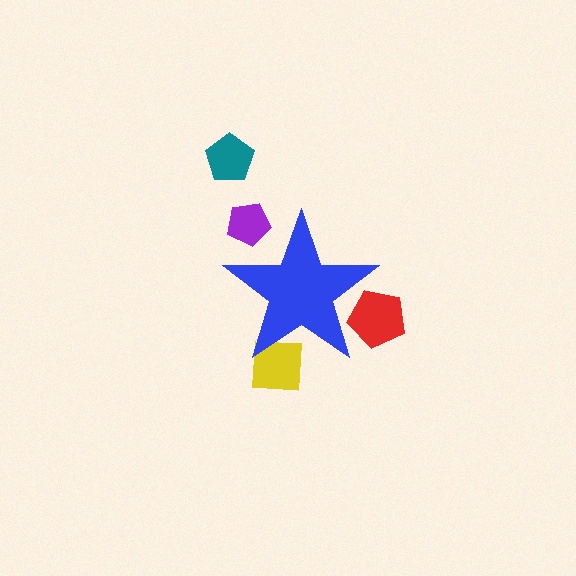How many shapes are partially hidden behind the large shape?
3 shapes are partially hidden.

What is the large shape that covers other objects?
A blue star.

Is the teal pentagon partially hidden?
No, the teal pentagon is fully visible.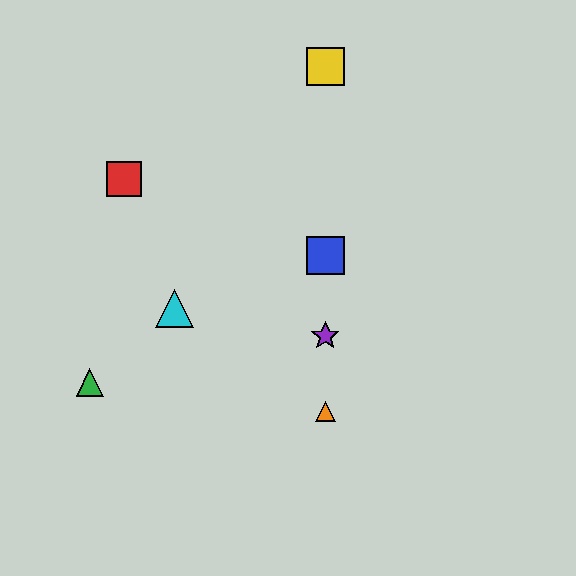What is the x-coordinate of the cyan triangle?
The cyan triangle is at x≈174.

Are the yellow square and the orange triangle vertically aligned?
Yes, both are at x≈325.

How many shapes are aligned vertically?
4 shapes (the blue square, the yellow square, the purple star, the orange triangle) are aligned vertically.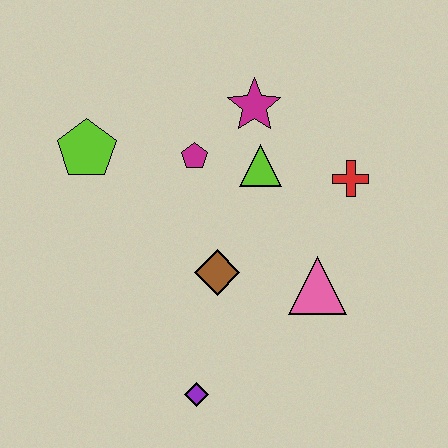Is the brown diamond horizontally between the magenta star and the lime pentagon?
Yes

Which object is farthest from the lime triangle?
The purple diamond is farthest from the lime triangle.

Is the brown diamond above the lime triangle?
No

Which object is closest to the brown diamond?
The pink triangle is closest to the brown diamond.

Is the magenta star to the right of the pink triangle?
No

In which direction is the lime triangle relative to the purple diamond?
The lime triangle is above the purple diamond.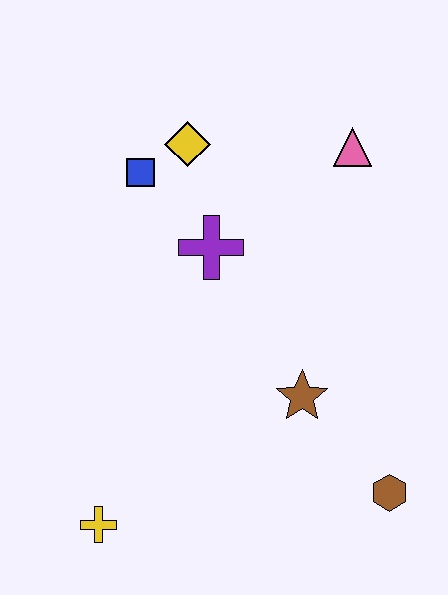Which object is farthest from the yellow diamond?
The brown hexagon is farthest from the yellow diamond.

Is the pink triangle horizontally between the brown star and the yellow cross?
No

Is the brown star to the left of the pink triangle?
Yes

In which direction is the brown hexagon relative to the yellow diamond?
The brown hexagon is below the yellow diamond.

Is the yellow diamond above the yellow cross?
Yes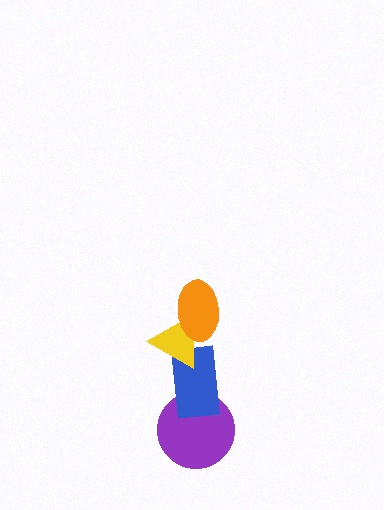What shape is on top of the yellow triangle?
The orange ellipse is on top of the yellow triangle.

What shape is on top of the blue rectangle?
The yellow triangle is on top of the blue rectangle.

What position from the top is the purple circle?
The purple circle is 4th from the top.